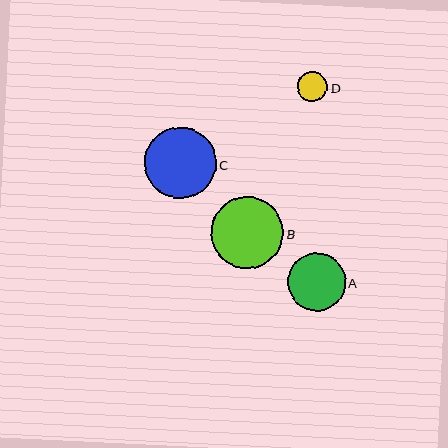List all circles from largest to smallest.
From largest to smallest: B, C, A, D.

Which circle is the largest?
Circle B is the largest with a size of approximately 72 pixels.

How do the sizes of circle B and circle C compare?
Circle B and circle C are approximately the same size.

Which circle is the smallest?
Circle D is the smallest with a size of approximately 30 pixels.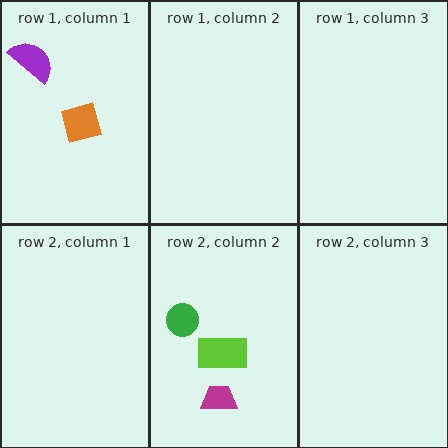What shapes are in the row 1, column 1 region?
The orange square, the purple semicircle.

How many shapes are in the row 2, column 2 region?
3.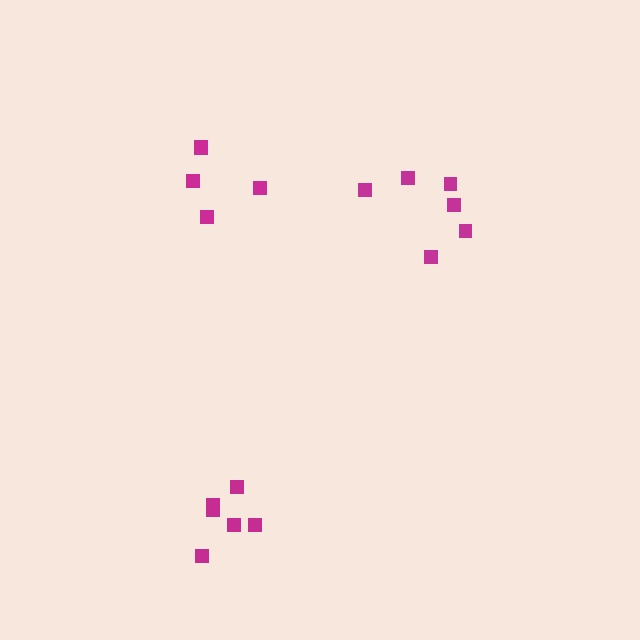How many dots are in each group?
Group 1: 6 dots, Group 2: 6 dots, Group 3: 5 dots (17 total).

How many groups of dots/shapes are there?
There are 3 groups.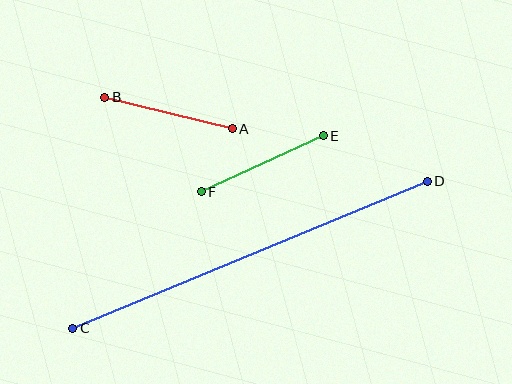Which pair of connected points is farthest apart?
Points C and D are farthest apart.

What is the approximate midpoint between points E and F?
The midpoint is at approximately (262, 164) pixels.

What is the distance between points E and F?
The distance is approximately 134 pixels.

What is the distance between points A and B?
The distance is approximately 131 pixels.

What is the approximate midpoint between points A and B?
The midpoint is at approximately (168, 113) pixels.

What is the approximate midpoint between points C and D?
The midpoint is at approximately (250, 255) pixels.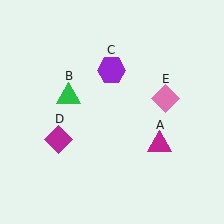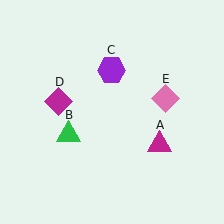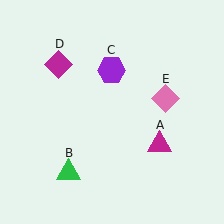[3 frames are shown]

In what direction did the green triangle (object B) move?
The green triangle (object B) moved down.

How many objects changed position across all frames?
2 objects changed position: green triangle (object B), magenta diamond (object D).